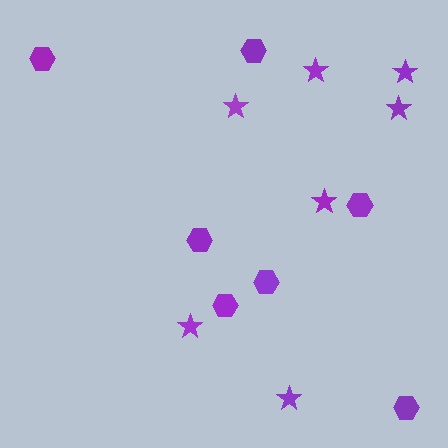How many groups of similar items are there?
There are 2 groups: one group of hexagons (7) and one group of stars (7).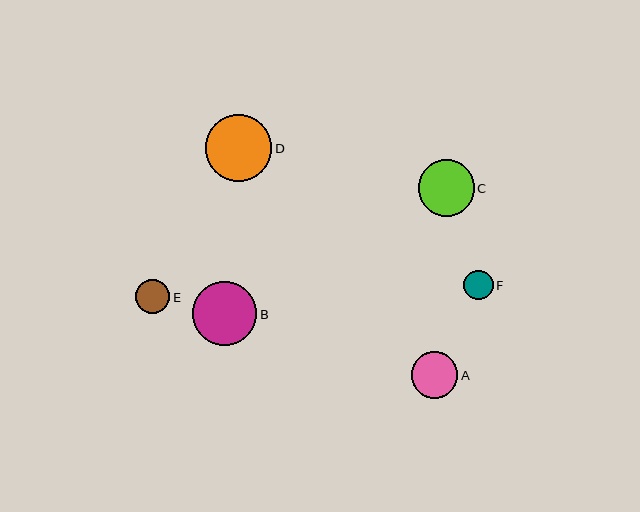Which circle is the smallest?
Circle F is the smallest with a size of approximately 29 pixels.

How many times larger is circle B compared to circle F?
Circle B is approximately 2.2 times the size of circle F.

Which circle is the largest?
Circle D is the largest with a size of approximately 66 pixels.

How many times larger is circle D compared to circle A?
Circle D is approximately 1.4 times the size of circle A.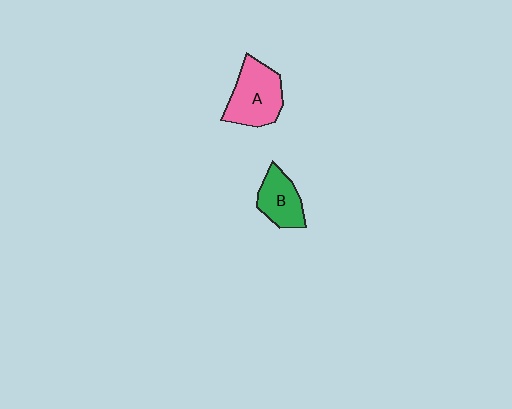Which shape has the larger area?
Shape A (pink).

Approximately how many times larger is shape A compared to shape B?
Approximately 1.4 times.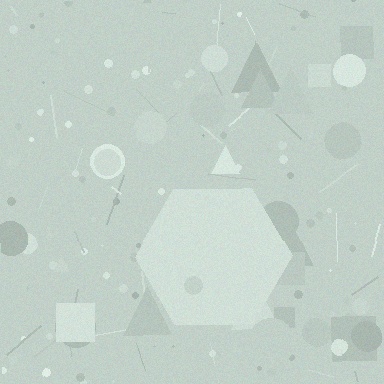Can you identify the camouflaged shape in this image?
The camouflaged shape is a hexagon.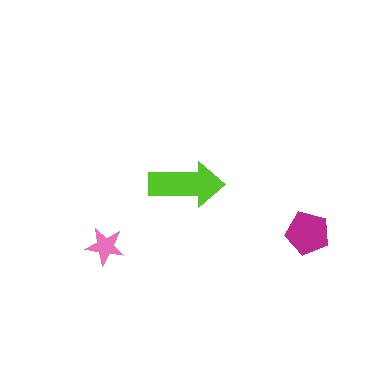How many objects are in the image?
There are 3 objects in the image.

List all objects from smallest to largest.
The pink star, the magenta pentagon, the lime arrow.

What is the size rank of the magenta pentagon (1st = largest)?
2nd.